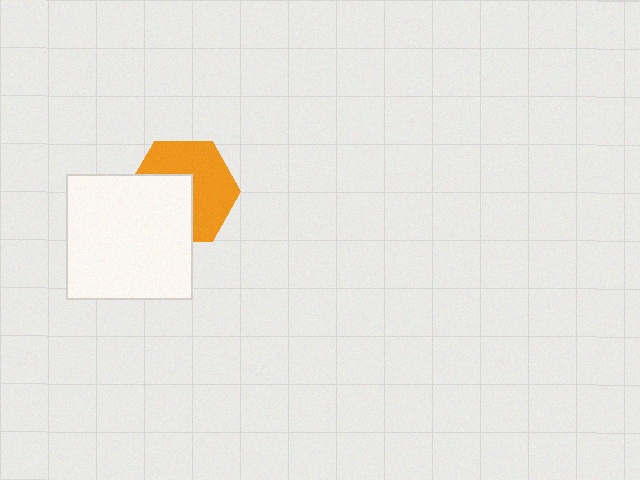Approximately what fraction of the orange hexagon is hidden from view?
Roughly 44% of the orange hexagon is hidden behind the white square.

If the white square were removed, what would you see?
You would see the complete orange hexagon.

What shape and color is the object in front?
The object in front is a white square.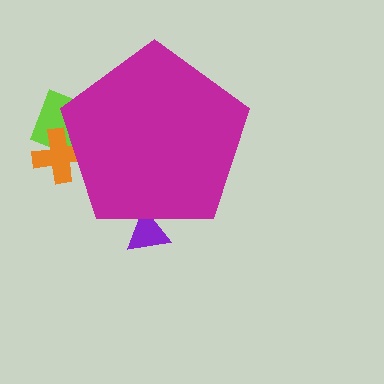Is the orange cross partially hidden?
Yes, the orange cross is partially hidden behind the magenta pentagon.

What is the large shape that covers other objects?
A magenta pentagon.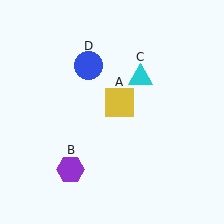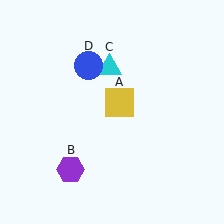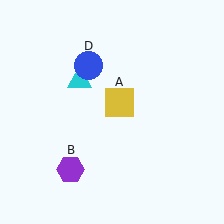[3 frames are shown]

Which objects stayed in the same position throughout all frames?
Yellow square (object A) and purple hexagon (object B) and blue circle (object D) remained stationary.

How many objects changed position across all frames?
1 object changed position: cyan triangle (object C).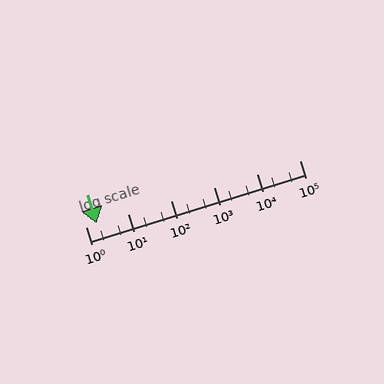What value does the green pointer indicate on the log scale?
The pointer indicates approximately 1.8.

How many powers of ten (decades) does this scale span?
The scale spans 5 decades, from 1 to 100000.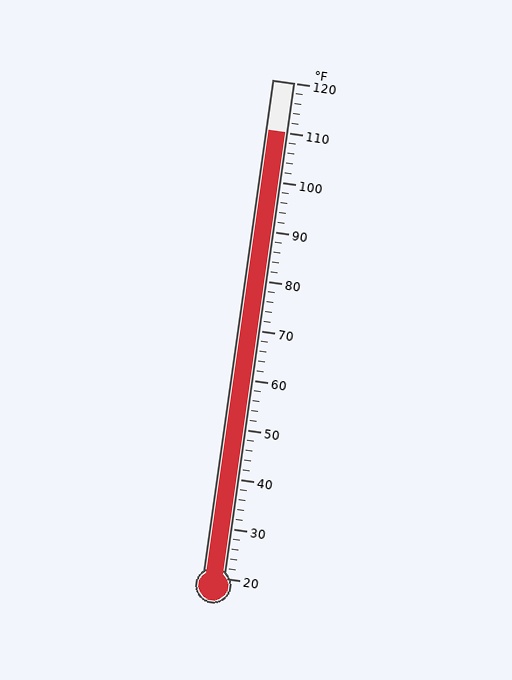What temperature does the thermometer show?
The thermometer shows approximately 110°F.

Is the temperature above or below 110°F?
The temperature is at 110°F.